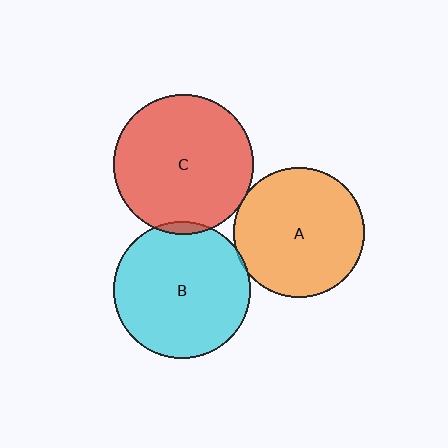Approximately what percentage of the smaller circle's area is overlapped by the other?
Approximately 5%.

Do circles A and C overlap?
Yes.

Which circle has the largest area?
Circle C (red).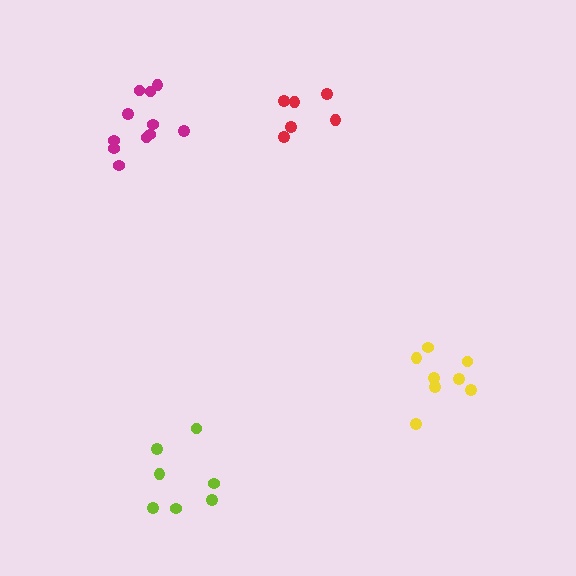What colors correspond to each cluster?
The clusters are colored: magenta, red, lime, yellow.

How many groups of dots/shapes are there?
There are 4 groups.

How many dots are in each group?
Group 1: 11 dots, Group 2: 6 dots, Group 3: 7 dots, Group 4: 8 dots (32 total).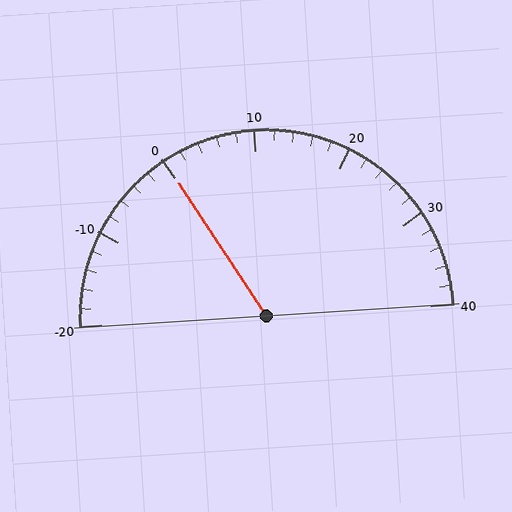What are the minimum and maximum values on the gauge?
The gauge ranges from -20 to 40.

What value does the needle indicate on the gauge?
The needle indicates approximately 0.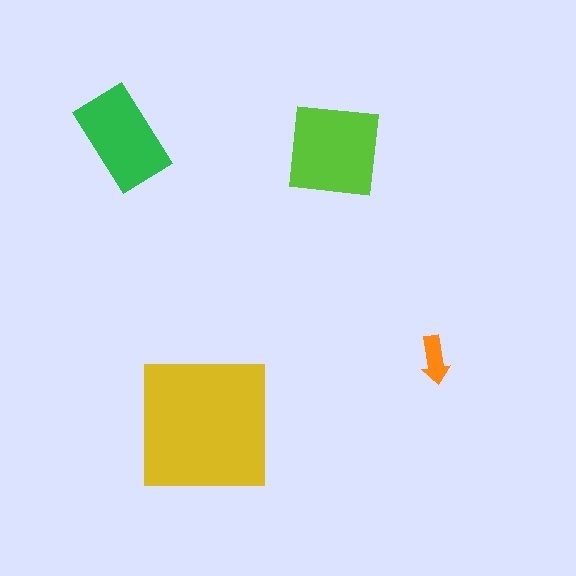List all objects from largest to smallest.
The yellow square, the lime square, the green rectangle, the orange arrow.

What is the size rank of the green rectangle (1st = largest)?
3rd.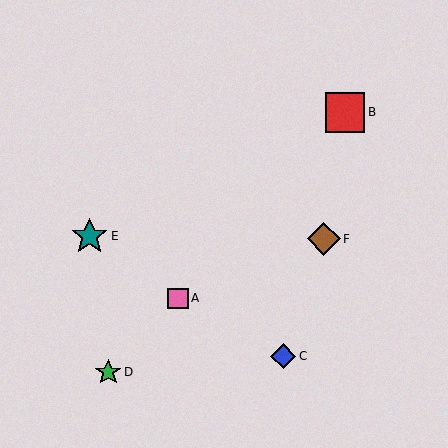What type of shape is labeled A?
Shape A is a pink square.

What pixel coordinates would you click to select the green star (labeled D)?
Click at (108, 372) to select the green star D.